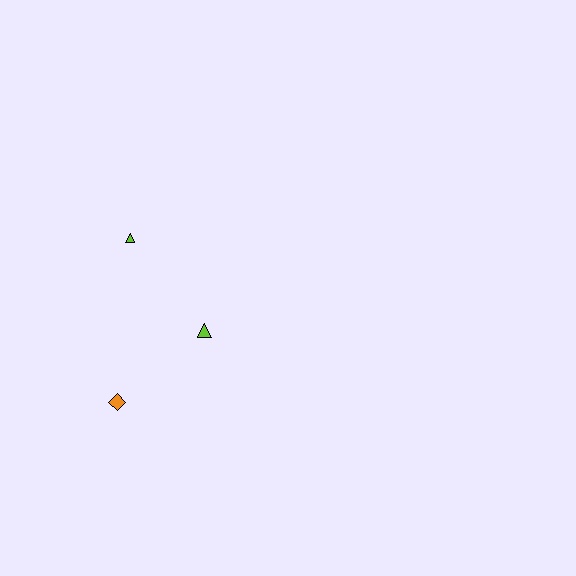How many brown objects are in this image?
There are no brown objects.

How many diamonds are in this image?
There is 1 diamond.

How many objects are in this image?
There are 3 objects.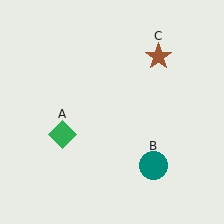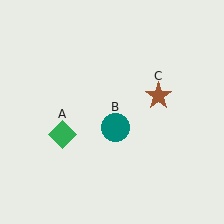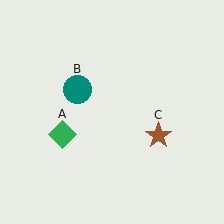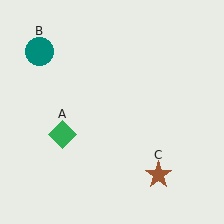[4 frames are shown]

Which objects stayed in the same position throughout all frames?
Green diamond (object A) remained stationary.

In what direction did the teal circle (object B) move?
The teal circle (object B) moved up and to the left.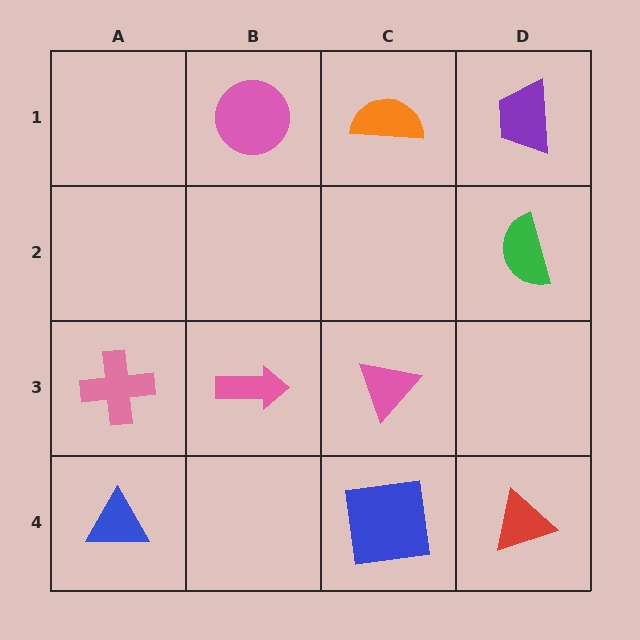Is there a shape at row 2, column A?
No, that cell is empty.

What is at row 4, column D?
A red triangle.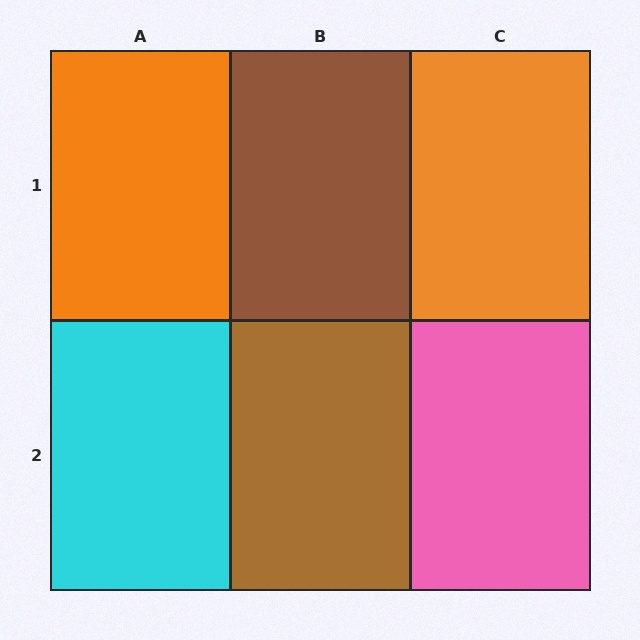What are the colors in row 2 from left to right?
Cyan, brown, pink.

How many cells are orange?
2 cells are orange.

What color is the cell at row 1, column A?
Orange.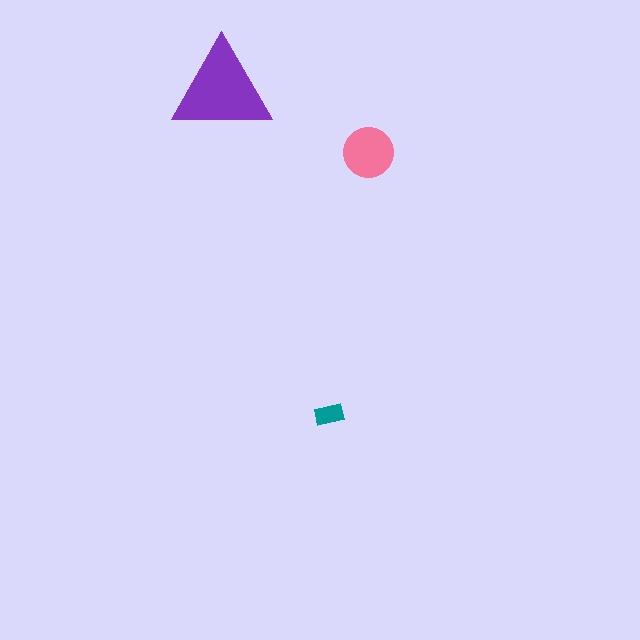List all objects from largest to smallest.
The purple triangle, the pink circle, the teal rectangle.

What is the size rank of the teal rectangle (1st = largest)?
3rd.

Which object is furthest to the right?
The pink circle is rightmost.